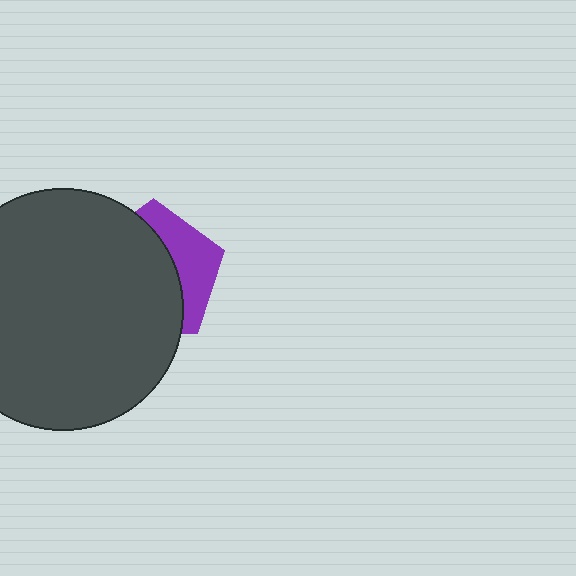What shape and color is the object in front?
The object in front is a dark gray circle.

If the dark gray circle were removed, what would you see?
You would see the complete purple pentagon.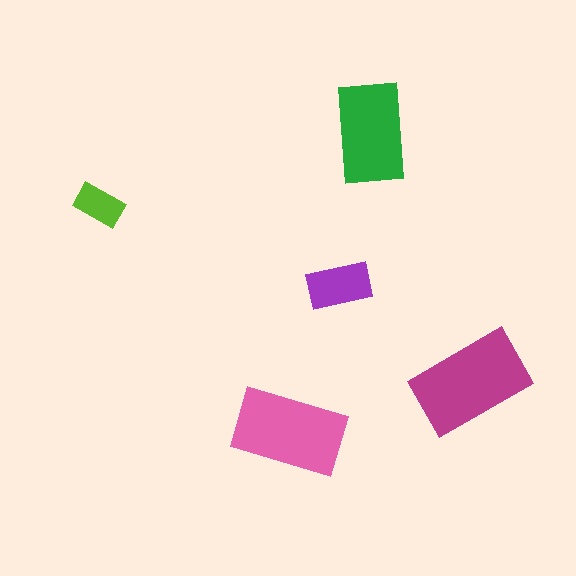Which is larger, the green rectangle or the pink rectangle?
The pink one.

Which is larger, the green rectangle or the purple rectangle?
The green one.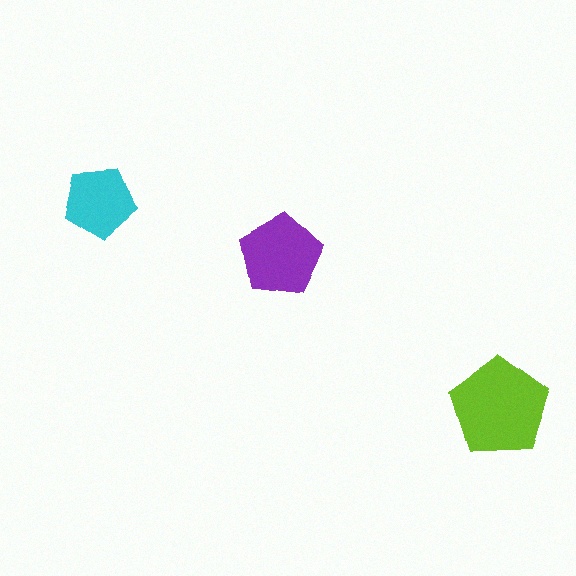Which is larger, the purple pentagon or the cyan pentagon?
The purple one.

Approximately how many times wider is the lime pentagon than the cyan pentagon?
About 1.5 times wider.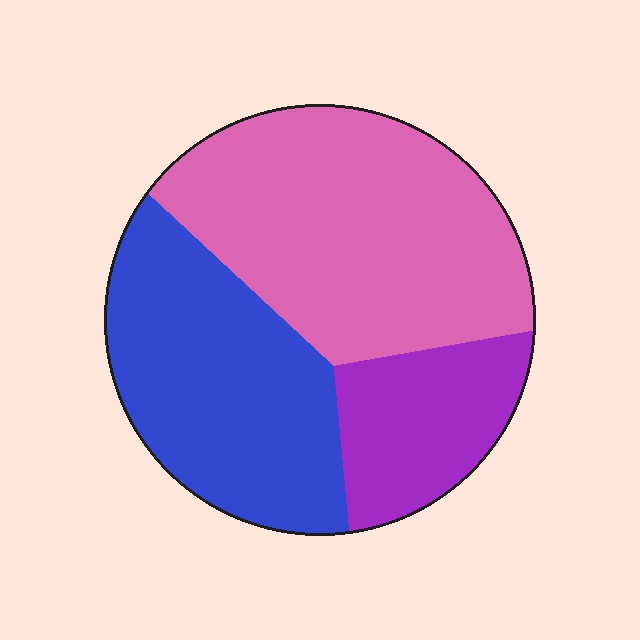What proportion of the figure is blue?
Blue takes up about three eighths (3/8) of the figure.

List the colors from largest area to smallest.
From largest to smallest: pink, blue, purple.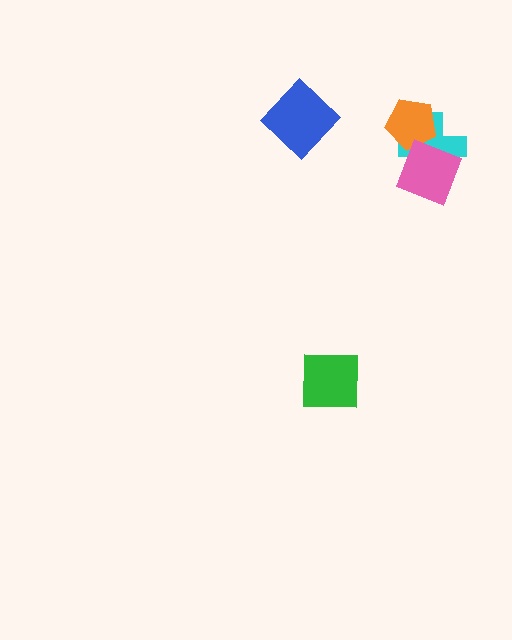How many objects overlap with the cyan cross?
2 objects overlap with the cyan cross.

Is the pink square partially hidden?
No, no other shape covers it.